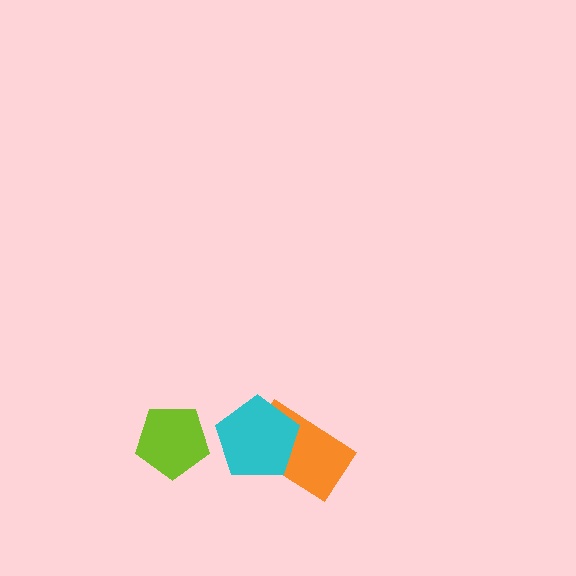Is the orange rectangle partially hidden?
Yes, it is partially covered by another shape.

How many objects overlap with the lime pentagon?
0 objects overlap with the lime pentagon.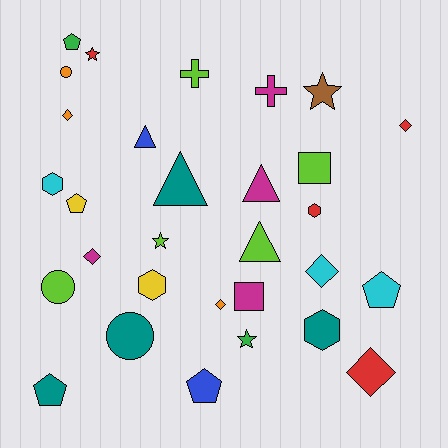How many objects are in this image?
There are 30 objects.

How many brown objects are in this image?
There is 1 brown object.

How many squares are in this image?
There are 2 squares.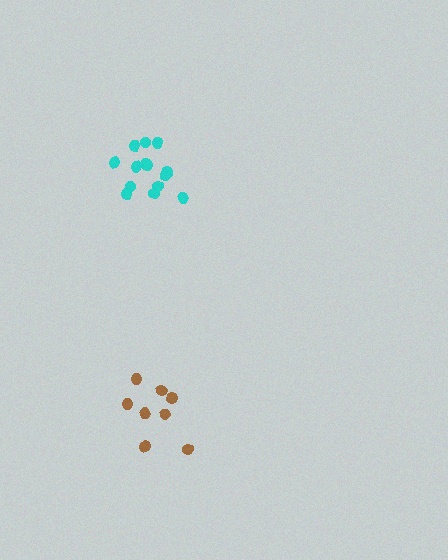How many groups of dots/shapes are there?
There are 2 groups.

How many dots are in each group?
Group 1: 14 dots, Group 2: 8 dots (22 total).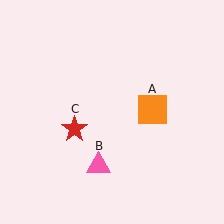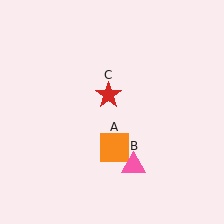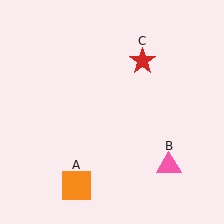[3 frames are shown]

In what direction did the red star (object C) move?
The red star (object C) moved up and to the right.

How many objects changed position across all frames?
3 objects changed position: orange square (object A), pink triangle (object B), red star (object C).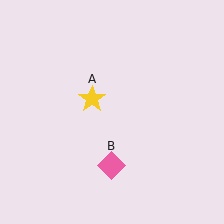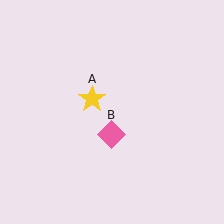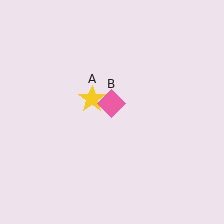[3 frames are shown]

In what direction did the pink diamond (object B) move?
The pink diamond (object B) moved up.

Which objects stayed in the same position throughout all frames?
Yellow star (object A) remained stationary.